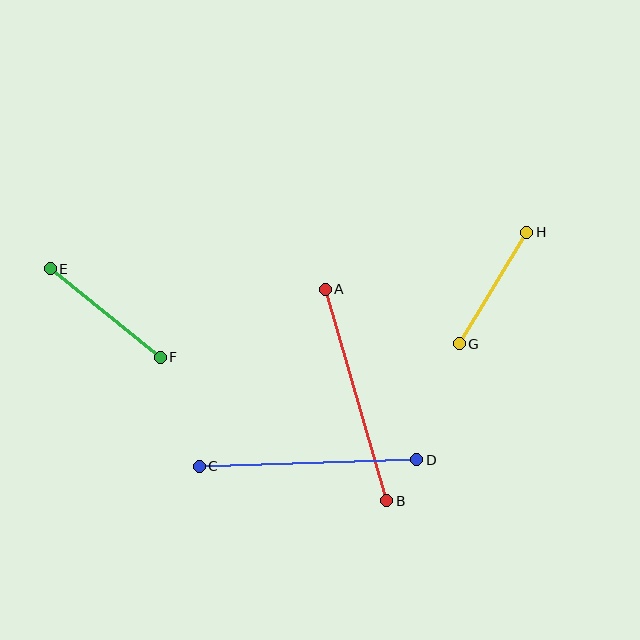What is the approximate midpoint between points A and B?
The midpoint is at approximately (356, 395) pixels.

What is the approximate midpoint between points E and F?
The midpoint is at approximately (105, 313) pixels.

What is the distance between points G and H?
The distance is approximately 131 pixels.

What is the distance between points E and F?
The distance is approximately 141 pixels.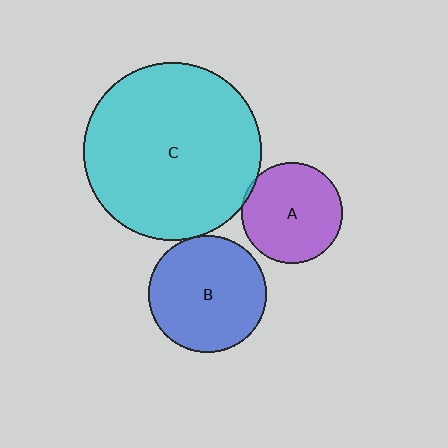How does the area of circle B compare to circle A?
Approximately 1.4 times.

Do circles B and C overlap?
Yes.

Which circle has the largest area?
Circle C (cyan).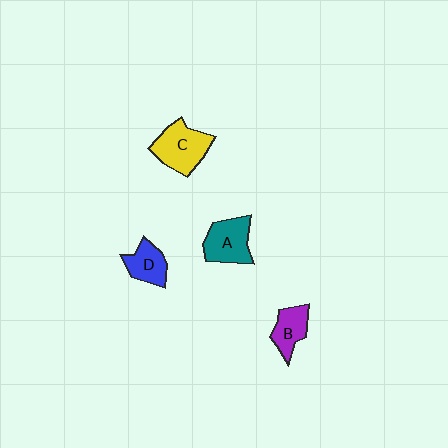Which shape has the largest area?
Shape C (yellow).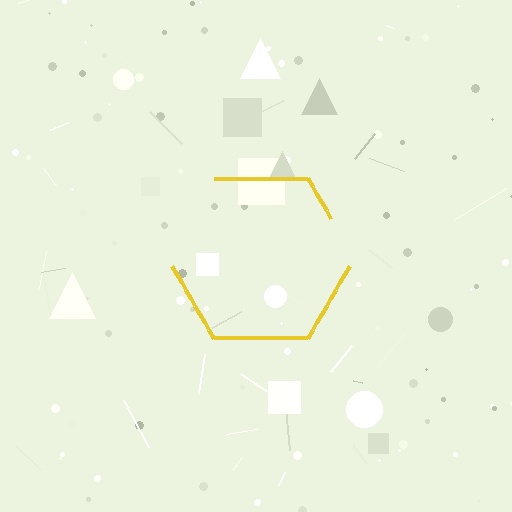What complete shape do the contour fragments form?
The contour fragments form a hexagon.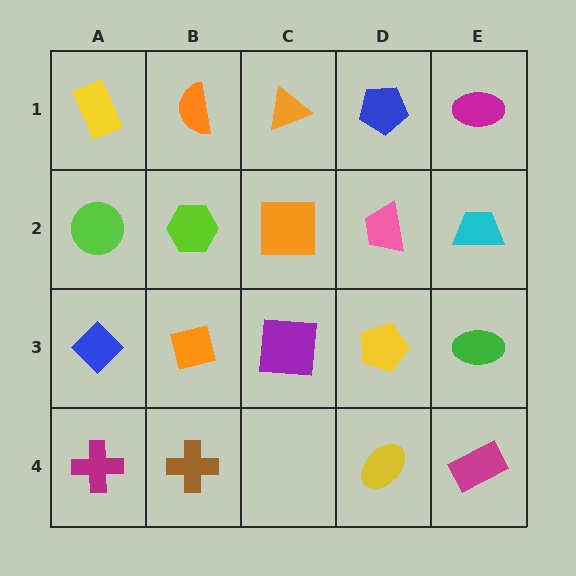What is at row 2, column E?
A cyan trapezoid.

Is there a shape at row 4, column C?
No, that cell is empty.